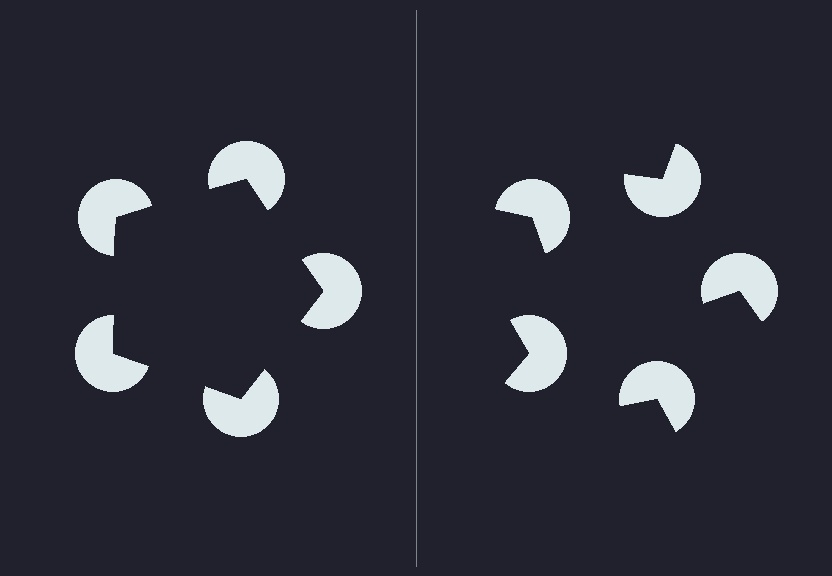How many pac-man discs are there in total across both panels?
10 — 5 on each side.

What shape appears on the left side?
An illusory pentagon.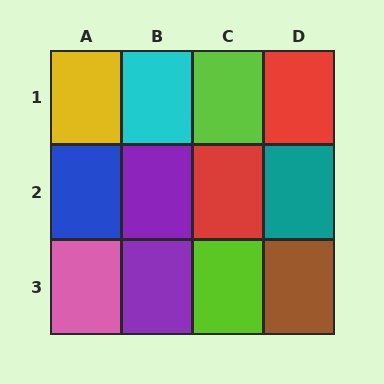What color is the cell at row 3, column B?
Purple.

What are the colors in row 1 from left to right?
Yellow, cyan, lime, red.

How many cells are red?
2 cells are red.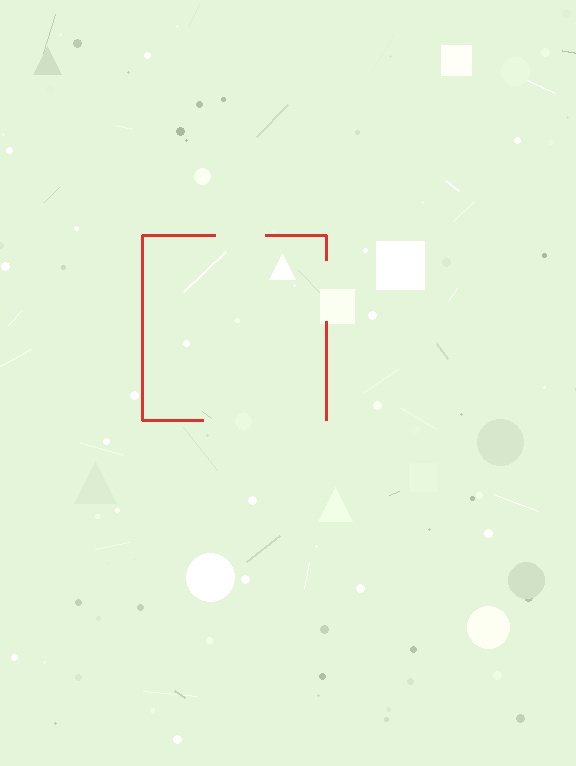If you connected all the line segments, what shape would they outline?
They would outline a square.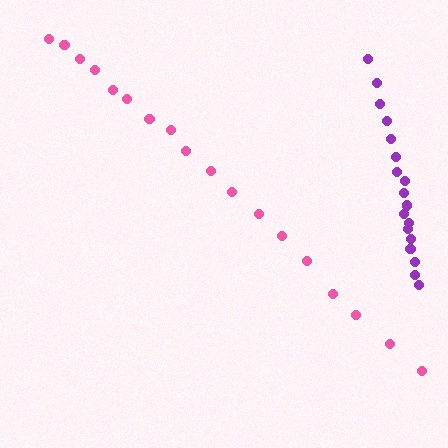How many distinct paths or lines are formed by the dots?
There are 2 distinct paths.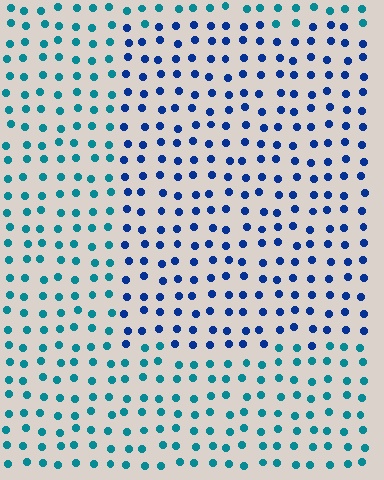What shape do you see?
I see a rectangle.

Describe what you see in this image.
The image is filled with small teal elements in a uniform arrangement. A rectangle-shaped region is visible where the elements are tinted to a slightly different hue, forming a subtle color boundary.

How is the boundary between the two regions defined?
The boundary is defined purely by a slight shift in hue (about 37 degrees). Spacing, size, and orientation are identical on both sides.